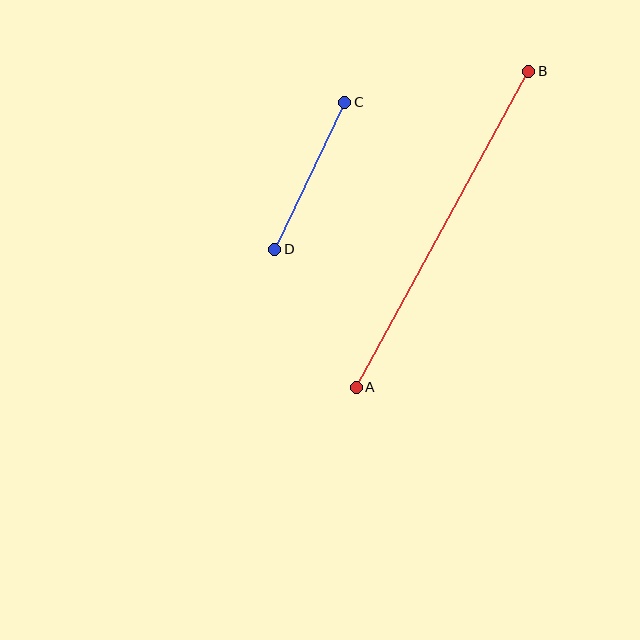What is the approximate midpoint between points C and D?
The midpoint is at approximately (310, 176) pixels.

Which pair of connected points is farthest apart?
Points A and B are farthest apart.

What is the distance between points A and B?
The distance is approximately 360 pixels.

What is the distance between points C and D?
The distance is approximately 163 pixels.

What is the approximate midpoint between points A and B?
The midpoint is at approximately (443, 229) pixels.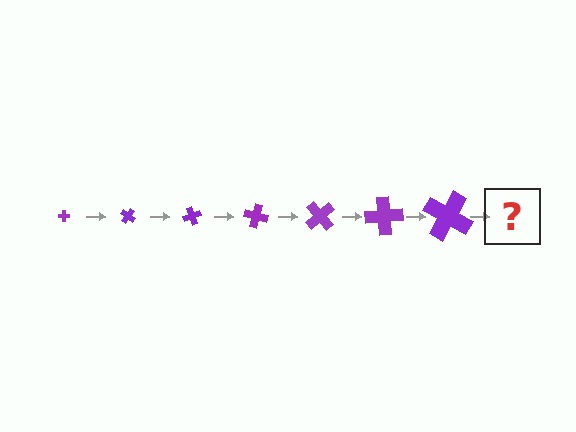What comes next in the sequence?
The next element should be a cross, larger than the previous one and rotated 245 degrees from the start.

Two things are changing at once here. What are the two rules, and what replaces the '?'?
The two rules are that the cross grows larger each step and it rotates 35 degrees each step. The '?' should be a cross, larger than the previous one and rotated 245 degrees from the start.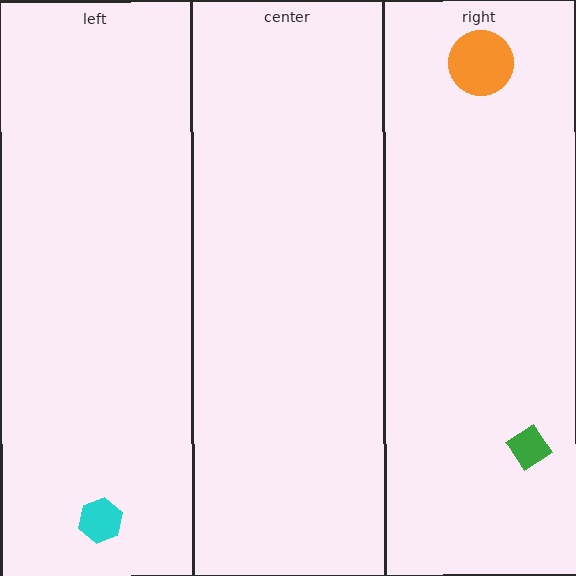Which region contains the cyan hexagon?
The left region.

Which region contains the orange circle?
The right region.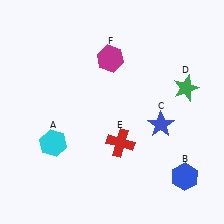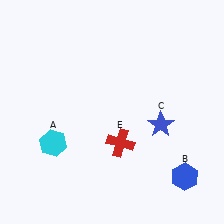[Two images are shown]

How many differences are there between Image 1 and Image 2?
There are 2 differences between the two images.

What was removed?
The green star (D), the magenta hexagon (F) were removed in Image 2.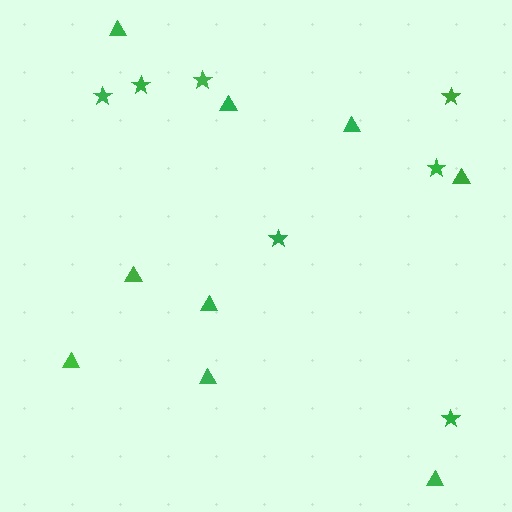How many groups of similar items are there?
There are 2 groups: one group of stars (7) and one group of triangles (9).